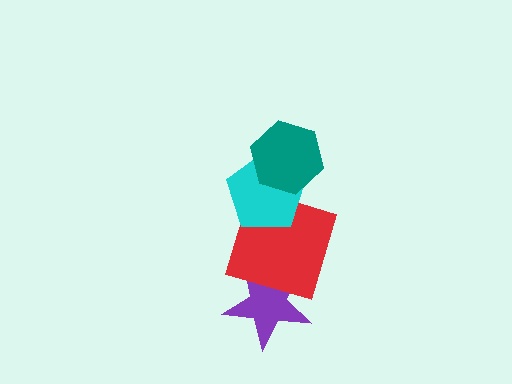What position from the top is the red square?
The red square is 3rd from the top.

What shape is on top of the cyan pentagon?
The teal hexagon is on top of the cyan pentagon.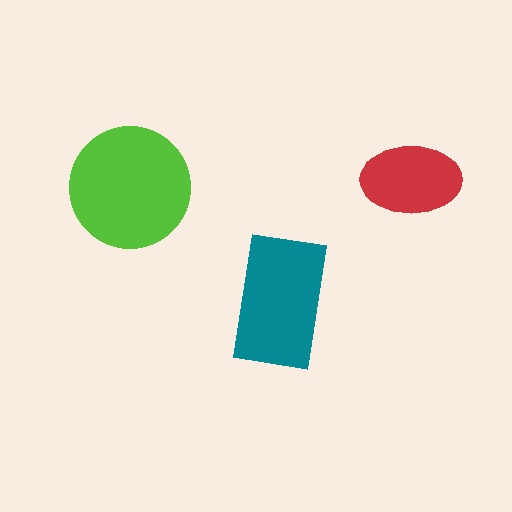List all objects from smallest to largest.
The red ellipse, the teal rectangle, the lime circle.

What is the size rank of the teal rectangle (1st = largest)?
2nd.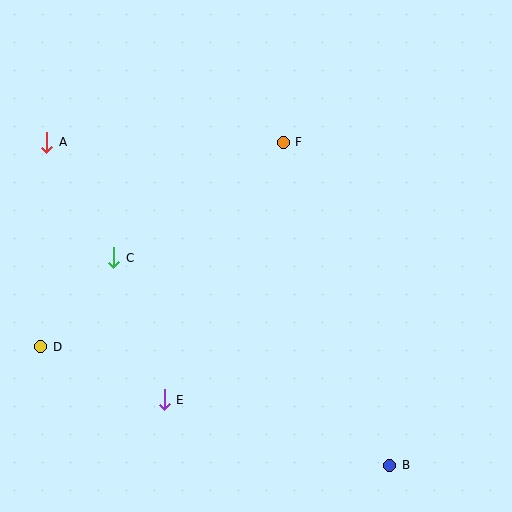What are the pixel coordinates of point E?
Point E is at (164, 400).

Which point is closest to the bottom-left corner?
Point D is closest to the bottom-left corner.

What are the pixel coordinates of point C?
Point C is at (114, 258).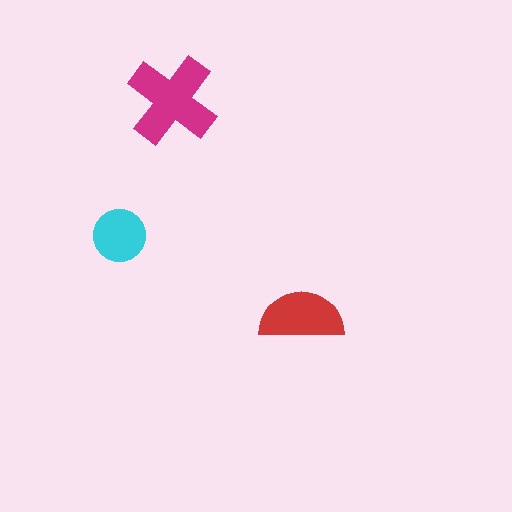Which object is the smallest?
The cyan circle.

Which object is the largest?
The magenta cross.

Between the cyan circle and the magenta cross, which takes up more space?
The magenta cross.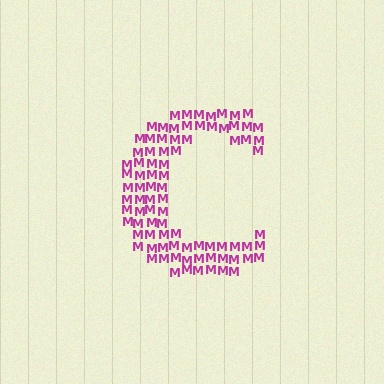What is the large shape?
The large shape is the letter C.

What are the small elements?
The small elements are letter M's.